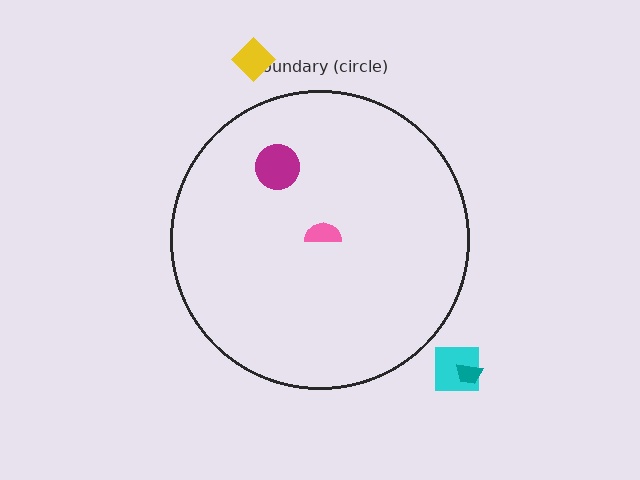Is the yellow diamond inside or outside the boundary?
Outside.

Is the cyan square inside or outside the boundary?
Outside.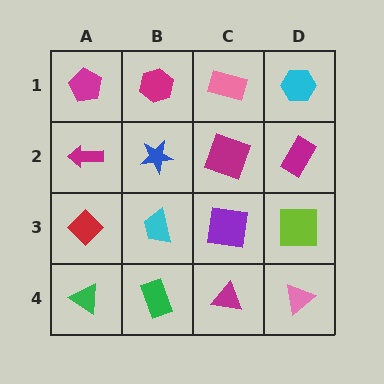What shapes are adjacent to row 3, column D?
A magenta rectangle (row 2, column D), a pink triangle (row 4, column D), a purple square (row 3, column C).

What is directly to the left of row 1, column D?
A pink rectangle.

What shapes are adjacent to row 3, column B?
A blue star (row 2, column B), a green rectangle (row 4, column B), a red diamond (row 3, column A), a purple square (row 3, column C).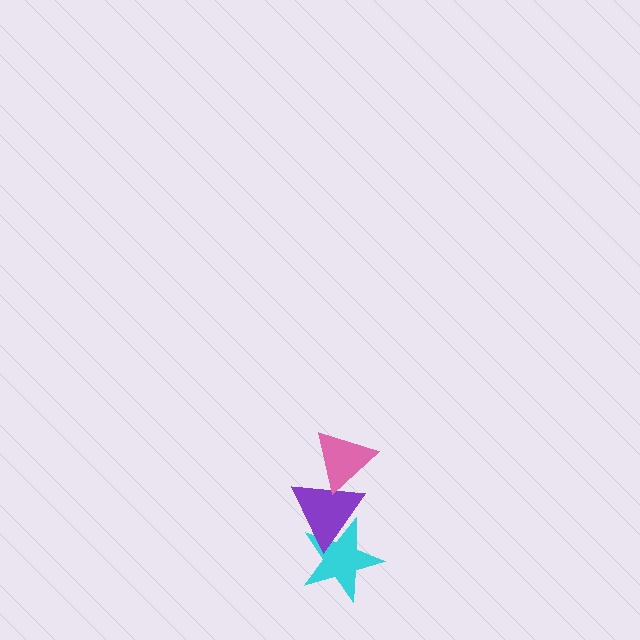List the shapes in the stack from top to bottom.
From top to bottom: the pink triangle, the purple triangle, the cyan star.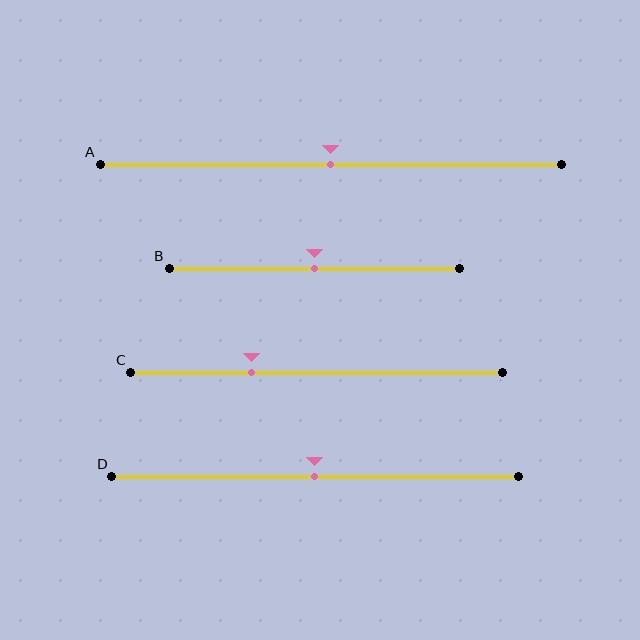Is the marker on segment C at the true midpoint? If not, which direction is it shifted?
No, the marker on segment C is shifted to the left by about 17% of the segment length.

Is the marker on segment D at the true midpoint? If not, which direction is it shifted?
Yes, the marker on segment D is at the true midpoint.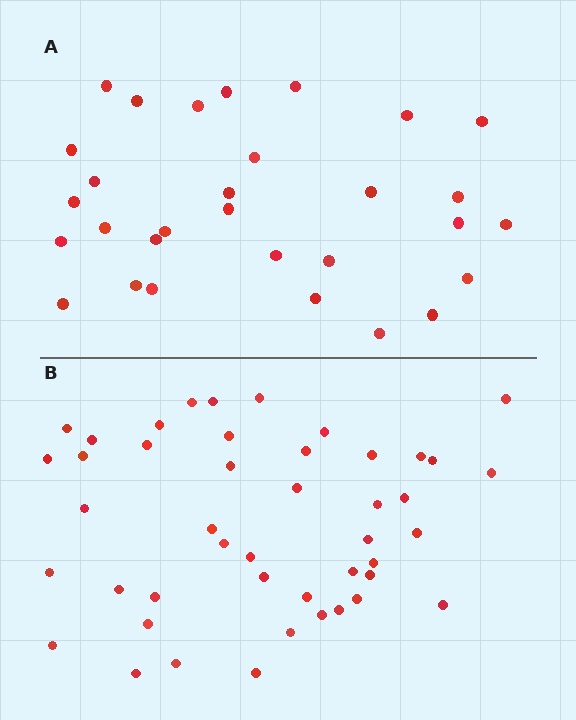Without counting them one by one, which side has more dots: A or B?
Region B (the bottom region) has more dots.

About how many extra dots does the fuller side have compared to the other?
Region B has approximately 15 more dots than region A.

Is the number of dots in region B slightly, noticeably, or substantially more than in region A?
Region B has substantially more. The ratio is roughly 1.5 to 1.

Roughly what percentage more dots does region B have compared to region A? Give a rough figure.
About 50% more.